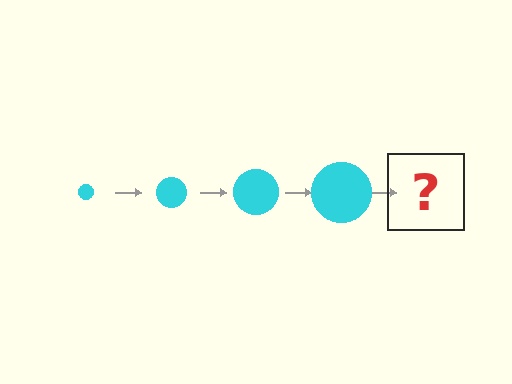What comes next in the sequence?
The next element should be a cyan circle, larger than the previous one.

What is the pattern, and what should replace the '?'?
The pattern is that the circle gets progressively larger each step. The '?' should be a cyan circle, larger than the previous one.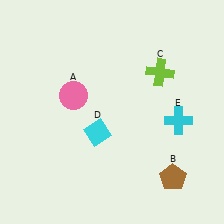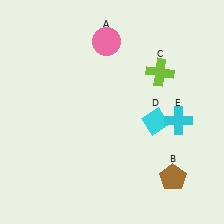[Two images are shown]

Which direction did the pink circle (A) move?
The pink circle (A) moved up.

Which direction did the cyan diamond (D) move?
The cyan diamond (D) moved right.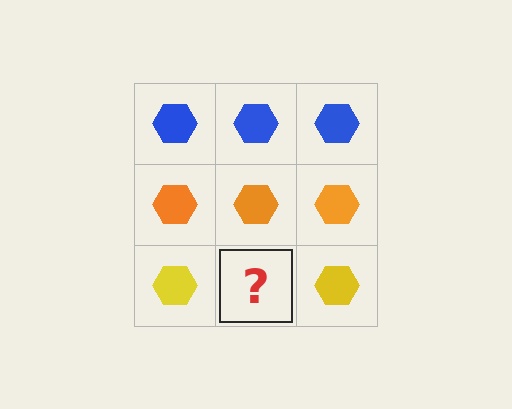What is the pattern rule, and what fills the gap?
The rule is that each row has a consistent color. The gap should be filled with a yellow hexagon.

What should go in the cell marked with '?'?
The missing cell should contain a yellow hexagon.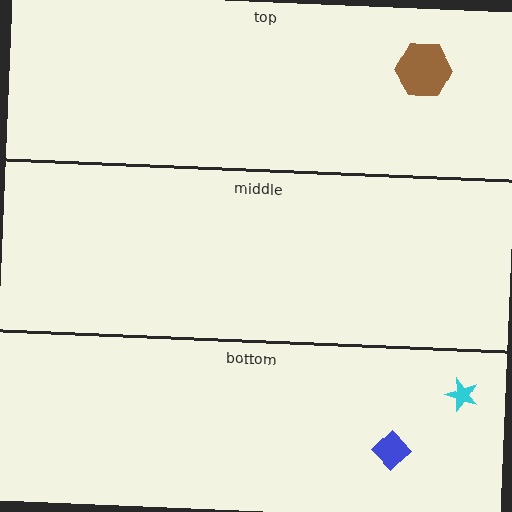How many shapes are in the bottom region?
2.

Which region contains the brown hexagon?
The top region.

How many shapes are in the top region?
1.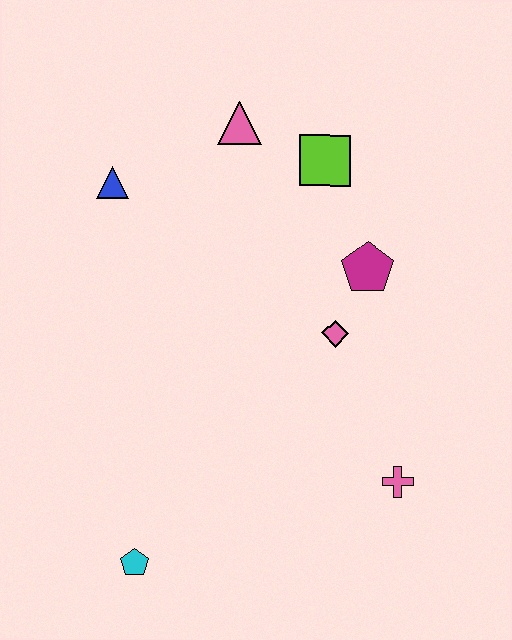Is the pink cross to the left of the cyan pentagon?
No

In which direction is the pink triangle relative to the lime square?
The pink triangle is to the left of the lime square.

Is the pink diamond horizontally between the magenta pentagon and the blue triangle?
Yes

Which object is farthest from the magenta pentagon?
The cyan pentagon is farthest from the magenta pentagon.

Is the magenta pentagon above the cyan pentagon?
Yes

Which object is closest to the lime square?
The pink triangle is closest to the lime square.